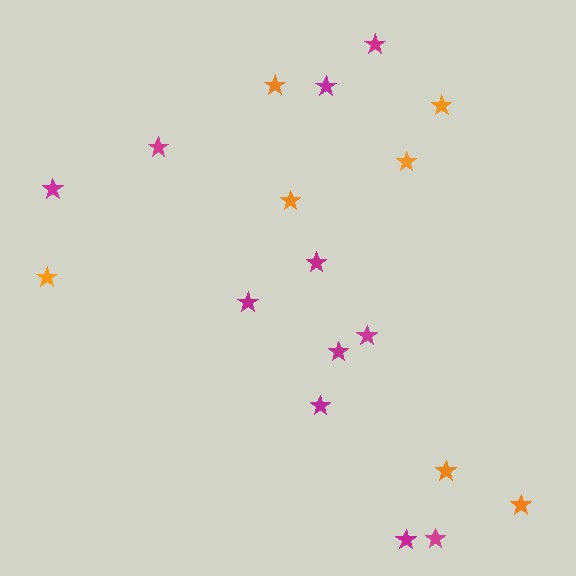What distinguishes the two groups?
There are 2 groups: one group of magenta stars (11) and one group of orange stars (7).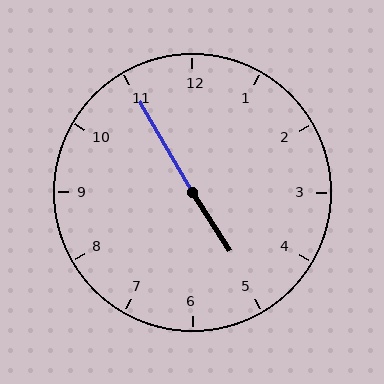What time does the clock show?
4:55.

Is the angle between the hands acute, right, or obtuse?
It is obtuse.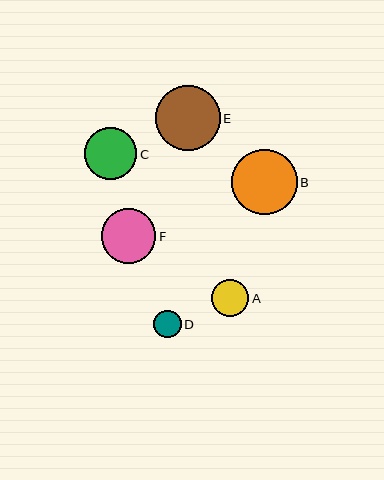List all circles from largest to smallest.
From largest to smallest: B, E, F, C, A, D.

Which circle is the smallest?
Circle D is the smallest with a size of approximately 27 pixels.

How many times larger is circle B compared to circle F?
Circle B is approximately 1.2 times the size of circle F.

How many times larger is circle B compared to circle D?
Circle B is approximately 2.4 times the size of circle D.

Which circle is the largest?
Circle B is the largest with a size of approximately 65 pixels.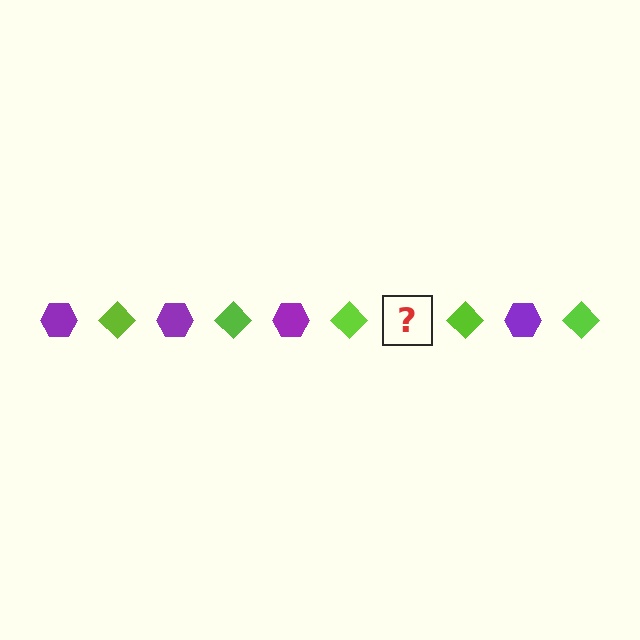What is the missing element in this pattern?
The missing element is a purple hexagon.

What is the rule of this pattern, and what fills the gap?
The rule is that the pattern alternates between purple hexagon and lime diamond. The gap should be filled with a purple hexagon.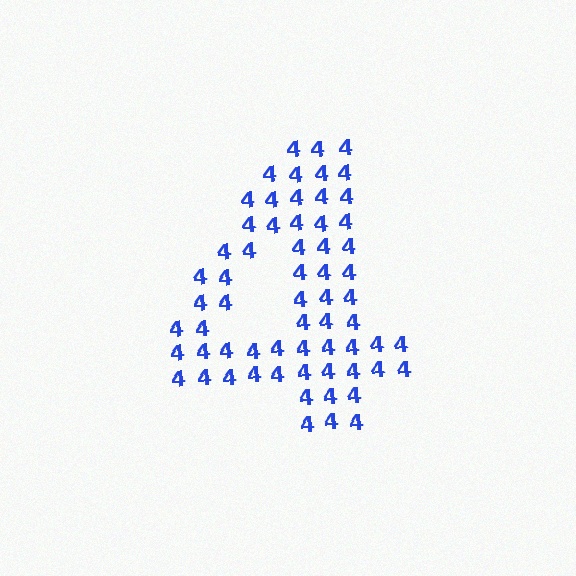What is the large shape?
The large shape is the digit 4.